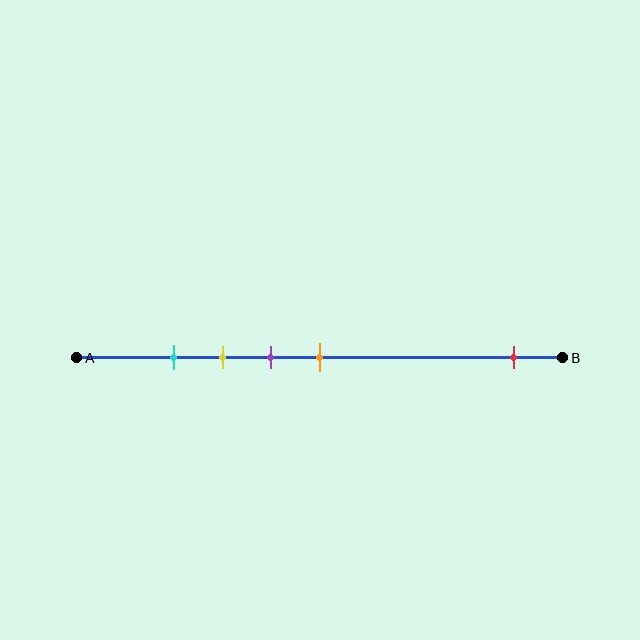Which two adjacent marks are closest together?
The cyan and yellow marks are the closest adjacent pair.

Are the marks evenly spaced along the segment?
No, the marks are not evenly spaced.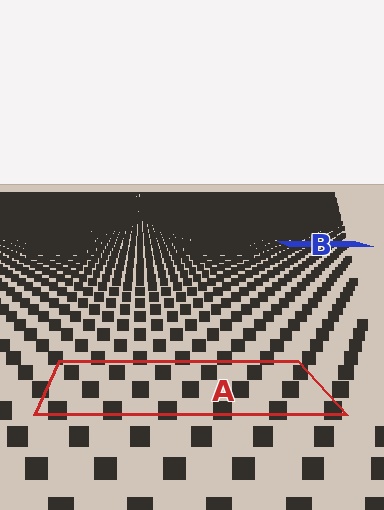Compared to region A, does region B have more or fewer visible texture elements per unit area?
Region B has more texture elements per unit area — they are packed more densely because it is farther away.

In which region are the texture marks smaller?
The texture marks are smaller in region B, because it is farther away.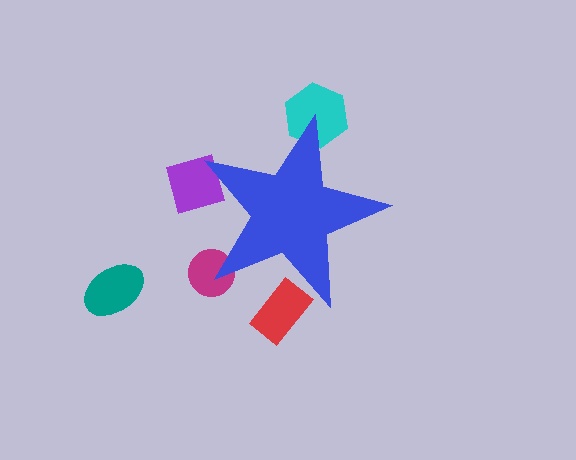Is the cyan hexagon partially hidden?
Yes, the cyan hexagon is partially hidden behind the blue star.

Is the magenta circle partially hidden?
Yes, the magenta circle is partially hidden behind the blue star.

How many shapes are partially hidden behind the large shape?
4 shapes are partially hidden.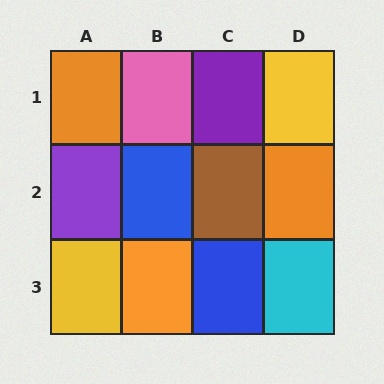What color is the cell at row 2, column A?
Purple.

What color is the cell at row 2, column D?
Orange.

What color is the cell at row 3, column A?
Yellow.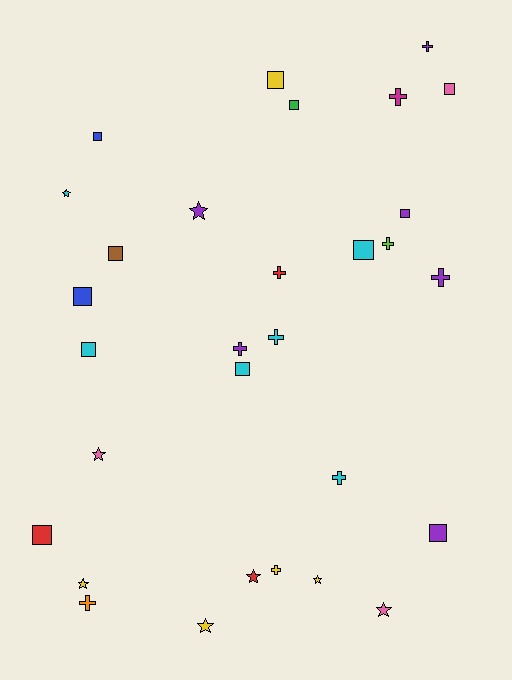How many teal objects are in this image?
There are no teal objects.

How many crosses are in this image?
There are 10 crosses.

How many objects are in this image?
There are 30 objects.